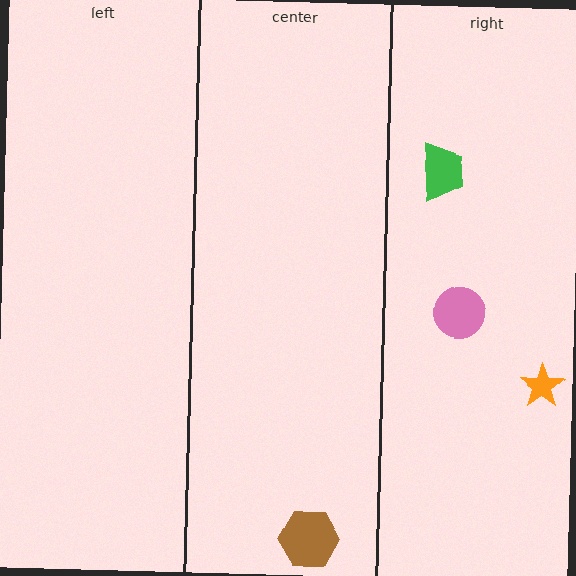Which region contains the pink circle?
The right region.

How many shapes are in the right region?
3.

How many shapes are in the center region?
1.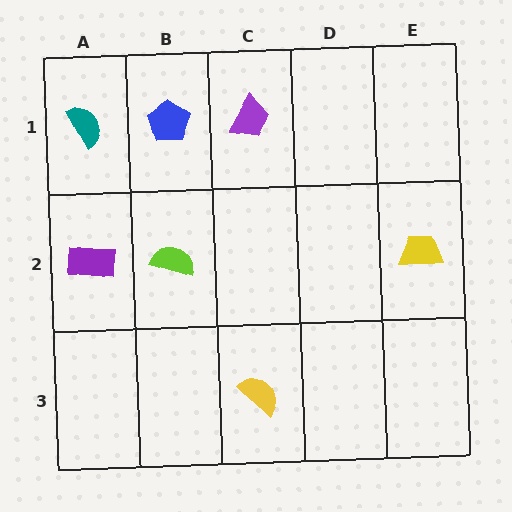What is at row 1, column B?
A blue pentagon.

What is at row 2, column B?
A lime semicircle.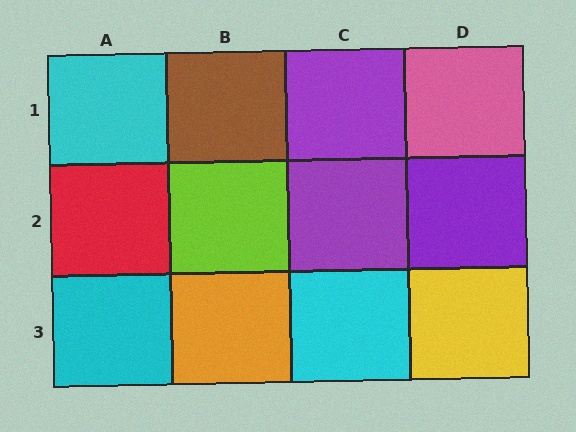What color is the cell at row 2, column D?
Purple.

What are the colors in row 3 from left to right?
Cyan, orange, cyan, yellow.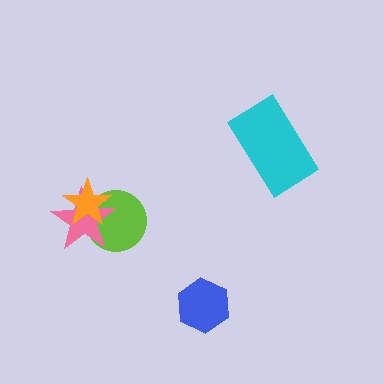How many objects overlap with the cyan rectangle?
0 objects overlap with the cyan rectangle.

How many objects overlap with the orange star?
2 objects overlap with the orange star.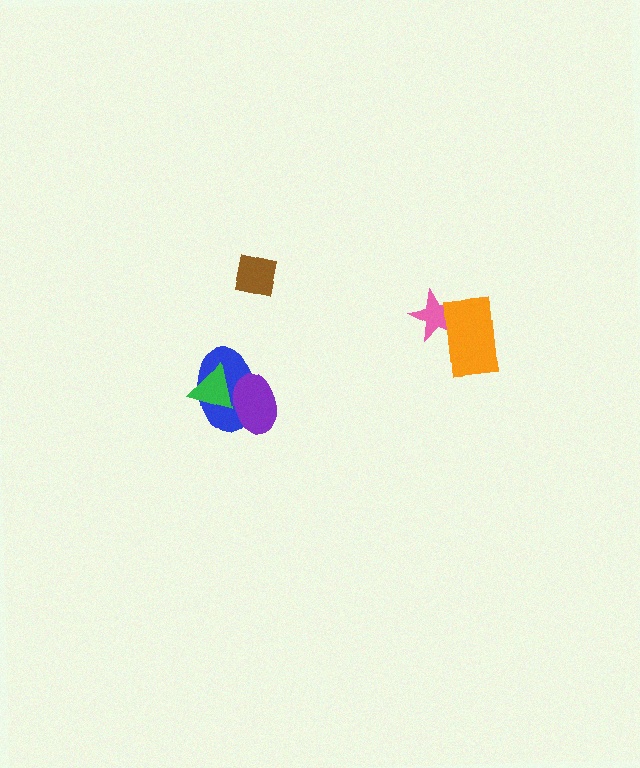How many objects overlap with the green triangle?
2 objects overlap with the green triangle.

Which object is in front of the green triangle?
The purple ellipse is in front of the green triangle.